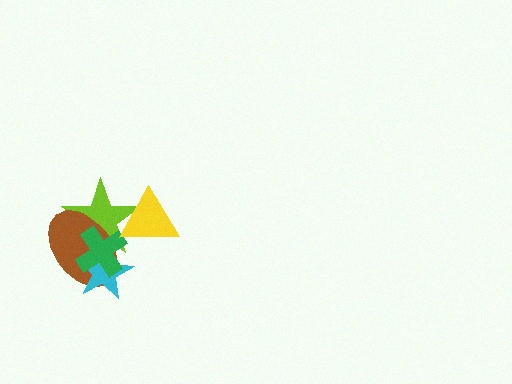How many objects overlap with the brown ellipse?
3 objects overlap with the brown ellipse.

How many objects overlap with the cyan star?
3 objects overlap with the cyan star.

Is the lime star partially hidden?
Yes, it is partially covered by another shape.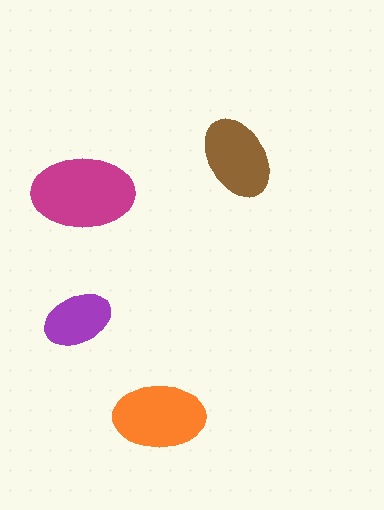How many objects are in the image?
There are 4 objects in the image.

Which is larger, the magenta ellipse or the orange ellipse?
The magenta one.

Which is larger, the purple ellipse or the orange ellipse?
The orange one.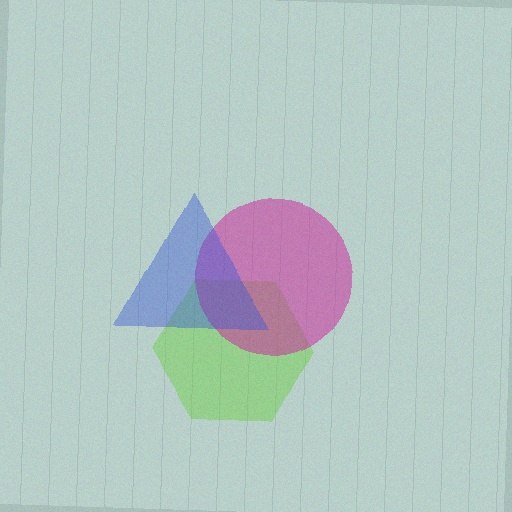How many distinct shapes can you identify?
There are 3 distinct shapes: a lime hexagon, a magenta circle, a blue triangle.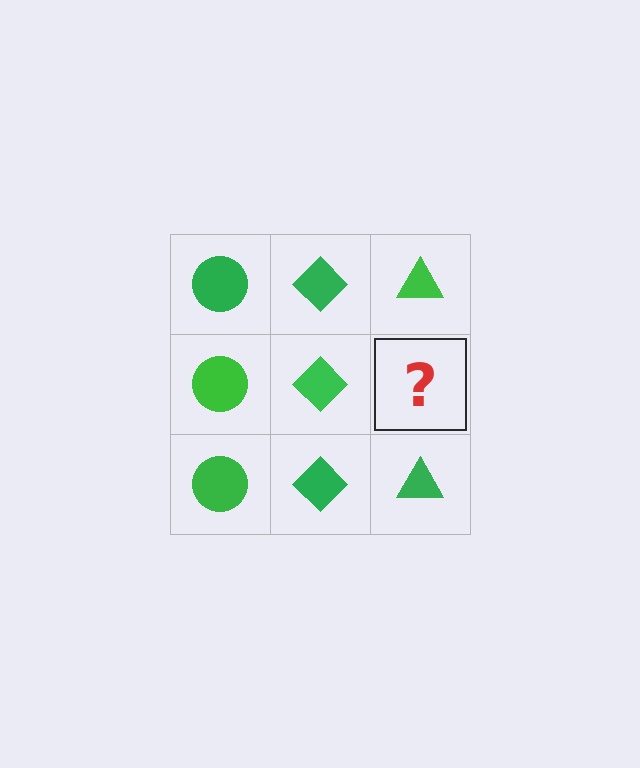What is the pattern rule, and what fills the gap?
The rule is that each column has a consistent shape. The gap should be filled with a green triangle.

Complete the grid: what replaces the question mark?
The question mark should be replaced with a green triangle.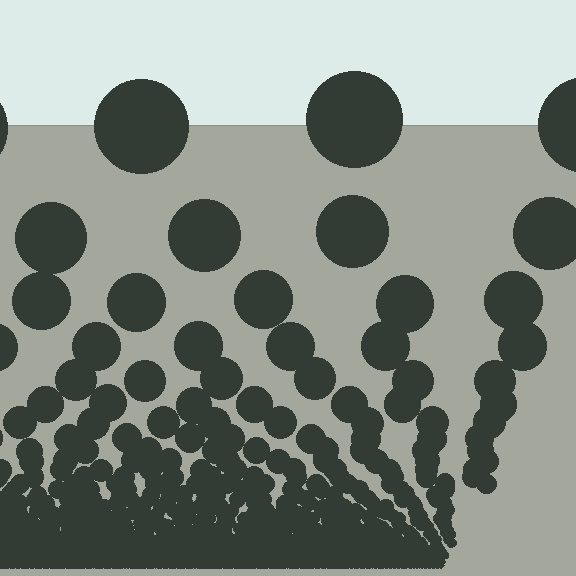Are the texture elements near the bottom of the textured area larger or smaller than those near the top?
Smaller. The gradient is inverted — elements near the bottom are smaller and denser.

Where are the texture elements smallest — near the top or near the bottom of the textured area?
Near the bottom.